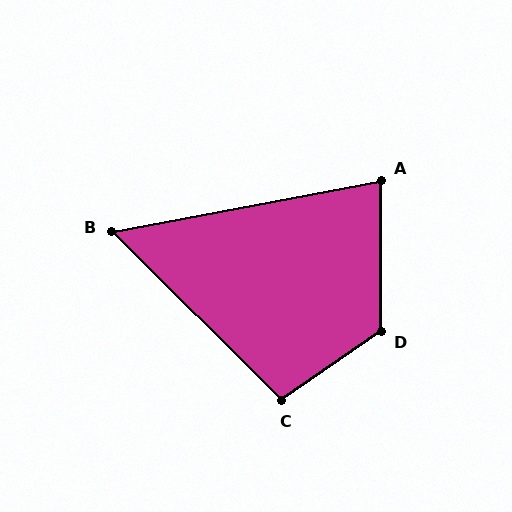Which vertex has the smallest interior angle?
B, at approximately 55 degrees.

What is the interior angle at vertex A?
Approximately 79 degrees (acute).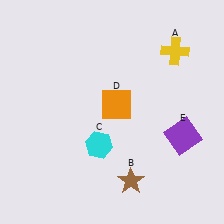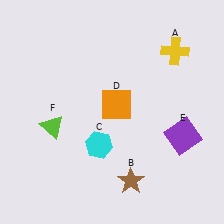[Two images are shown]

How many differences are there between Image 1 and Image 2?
There is 1 difference between the two images.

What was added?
A lime triangle (F) was added in Image 2.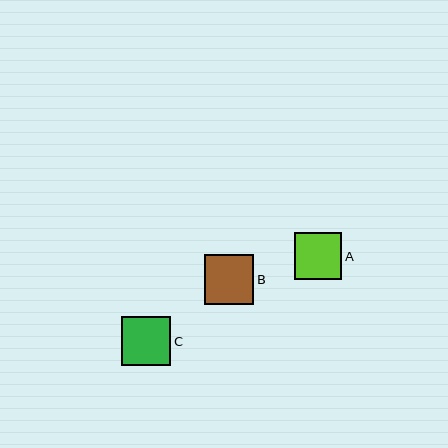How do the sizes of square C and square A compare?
Square C and square A are approximately the same size.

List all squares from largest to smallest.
From largest to smallest: B, C, A.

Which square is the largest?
Square B is the largest with a size of approximately 50 pixels.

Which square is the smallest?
Square A is the smallest with a size of approximately 47 pixels.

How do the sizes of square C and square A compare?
Square C and square A are approximately the same size.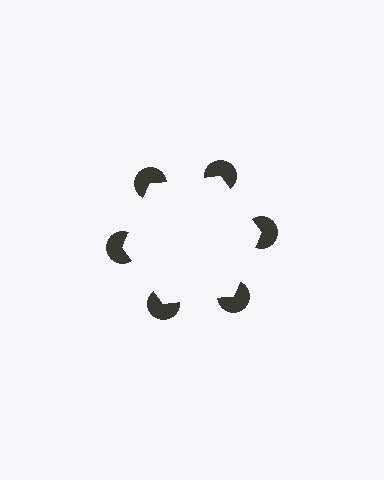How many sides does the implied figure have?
6 sides.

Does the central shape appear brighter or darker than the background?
It typically appears slightly brighter than the background, even though no actual brightness change is drawn.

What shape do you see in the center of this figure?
An illusory hexagon — its edges are inferred from the aligned wedge cuts in the pac-man discs, not physically drawn.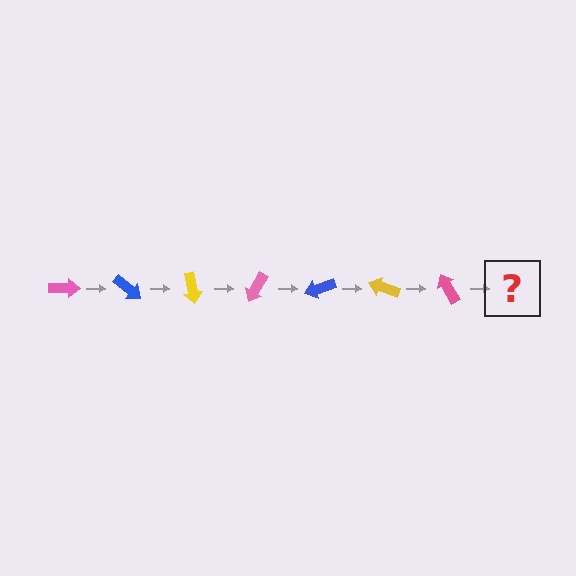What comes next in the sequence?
The next element should be a blue arrow, rotated 280 degrees from the start.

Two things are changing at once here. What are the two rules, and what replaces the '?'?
The two rules are that it rotates 40 degrees each step and the color cycles through pink, blue, and yellow. The '?' should be a blue arrow, rotated 280 degrees from the start.